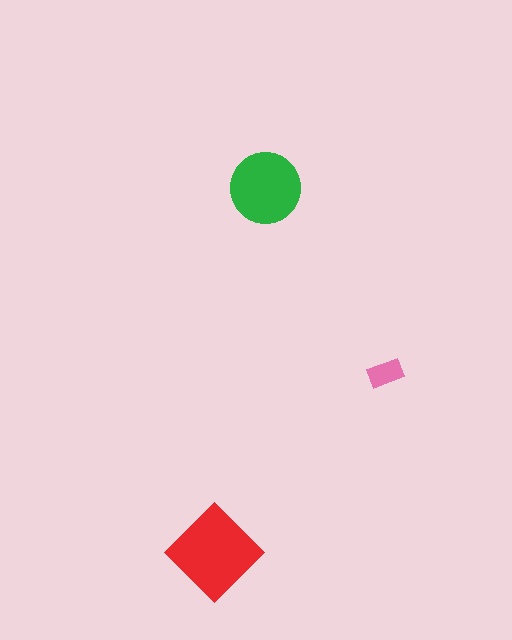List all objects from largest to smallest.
The red diamond, the green circle, the pink rectangle.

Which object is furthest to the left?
The red diamond is leftmost.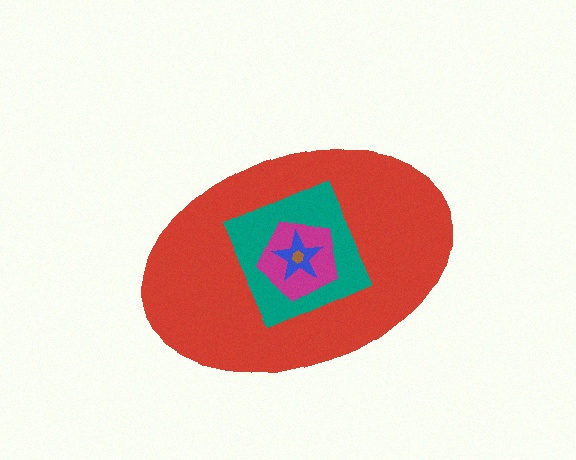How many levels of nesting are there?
5.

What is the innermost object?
The brown hexagon.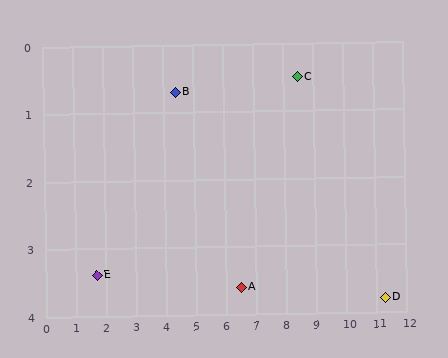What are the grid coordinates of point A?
Point A is at approximately (6.5, 3.6).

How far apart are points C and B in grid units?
Points C and B are about 4.1 grid units apart.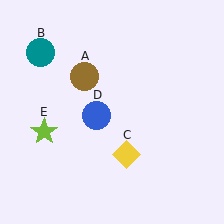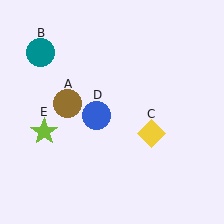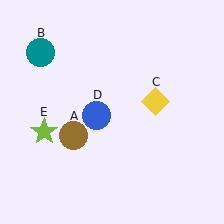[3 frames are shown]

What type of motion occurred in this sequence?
The brown circle (object A), yellow diamond (object C) rotated counterclockwise around the center of the scene.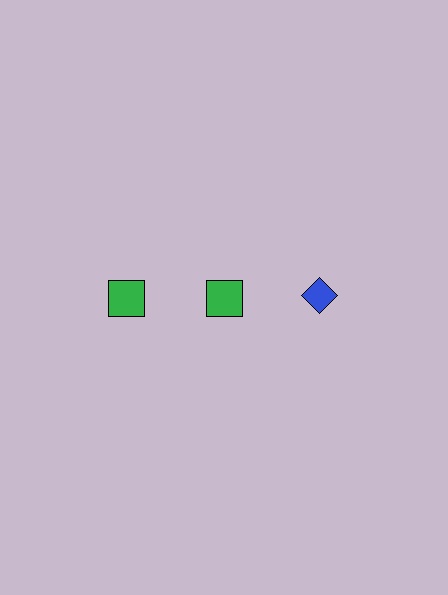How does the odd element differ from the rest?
It differs in both color (blue instead of green) and shape (diamond instead of square).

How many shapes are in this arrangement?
There are 3 shapes arranged in a grid pattern.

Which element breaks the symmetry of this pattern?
The blue diamond in the top row, center column breaks the symmetry. All other shapes are green squares.